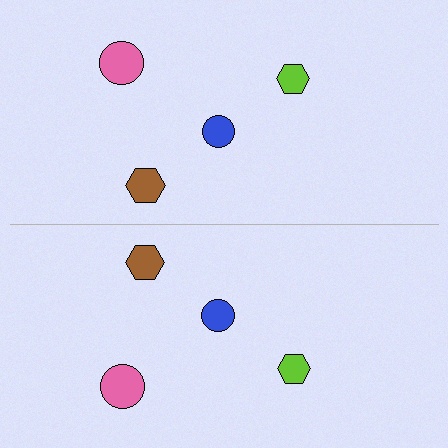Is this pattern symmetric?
Yes, this pattern has bilateral (reflection) symmetry.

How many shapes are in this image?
There are 8 shapes in this image.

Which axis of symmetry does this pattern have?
The pattern has a horizontal axis of symmetry running through the center of the image.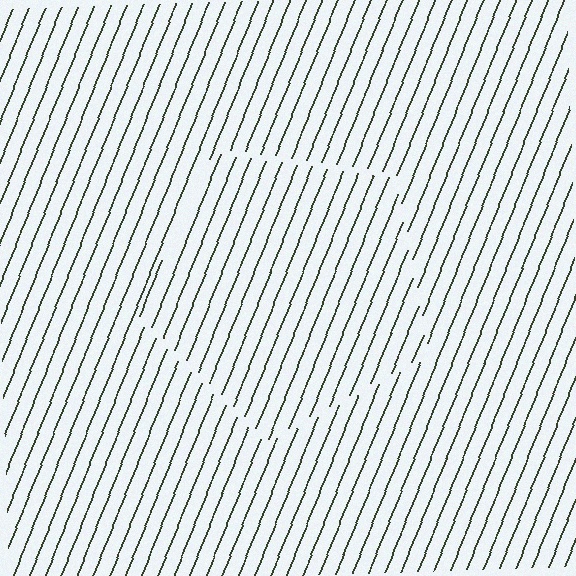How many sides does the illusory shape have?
5 sides — the line-ends trace a pentagon.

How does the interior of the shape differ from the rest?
The interior of the shape contains the same grating, shifted by half a period — the contour is defined by the phase discontinuity where line-ends from the inner and outer gratings abut.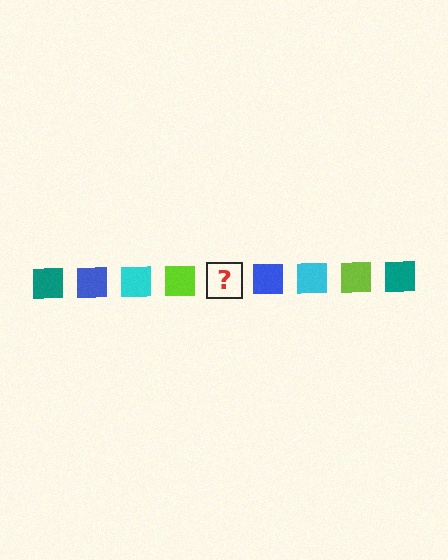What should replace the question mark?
The question mark should be replaced with a teal square.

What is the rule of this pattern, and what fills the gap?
The rule is that the pattern cycles through teal, blue, cyan, lime squares. The gap should be filled with a teal square.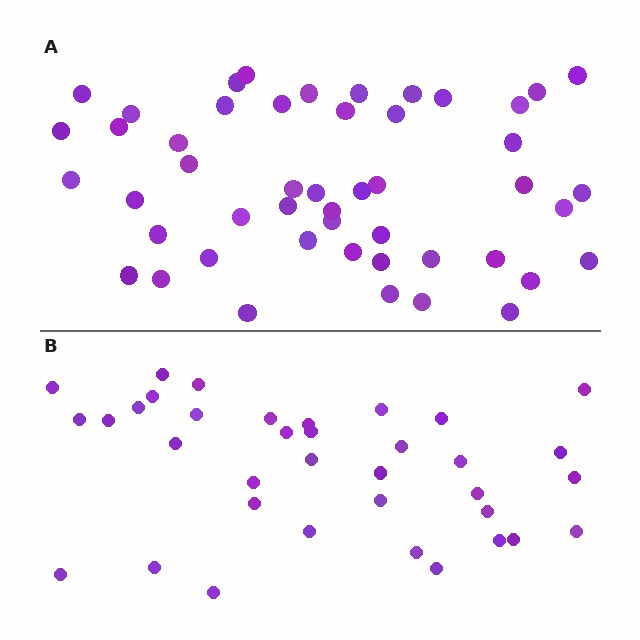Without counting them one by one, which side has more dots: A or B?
Region A (the top region) has more dots.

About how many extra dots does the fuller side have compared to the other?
Region A has approximately 15 more dots than region B.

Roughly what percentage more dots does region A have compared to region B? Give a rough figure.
About 35% more.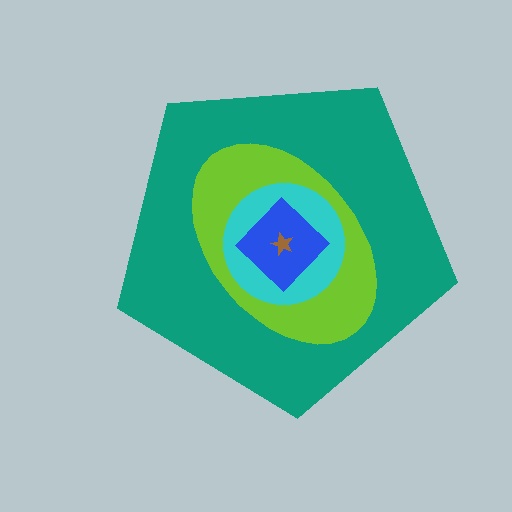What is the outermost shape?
The teal pentagon.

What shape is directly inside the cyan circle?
The blue diamond.